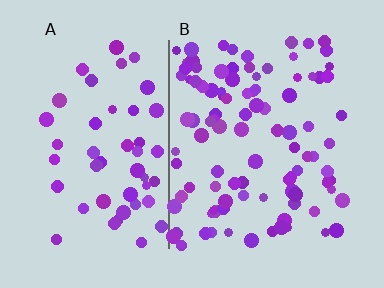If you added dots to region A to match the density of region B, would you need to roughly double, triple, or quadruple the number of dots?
Approximately double.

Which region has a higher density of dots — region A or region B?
B (the right).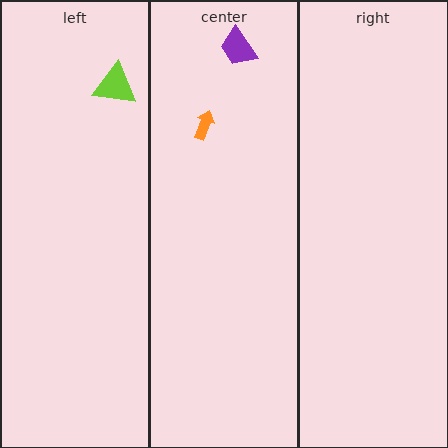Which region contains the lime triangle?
The left region.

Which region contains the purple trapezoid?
The center region.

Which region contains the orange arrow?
The center region.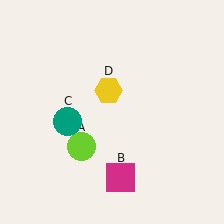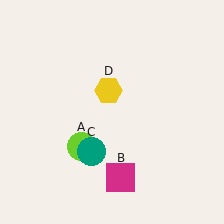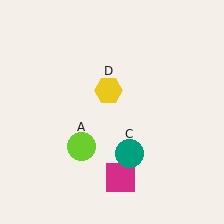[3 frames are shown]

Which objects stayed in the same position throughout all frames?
Lime circle (object A) and magenta square (object B) and yellow hexagon (object D) remained stationary.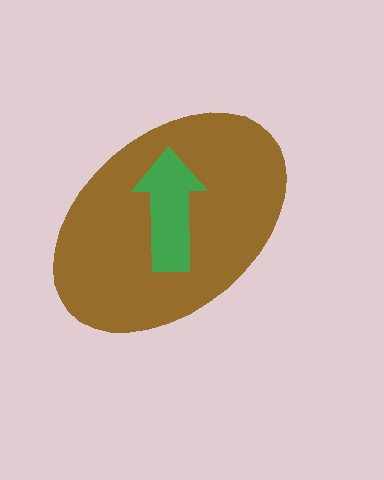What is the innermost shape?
The green arrow.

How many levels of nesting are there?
2.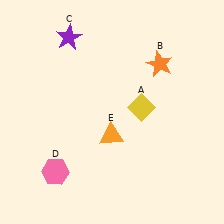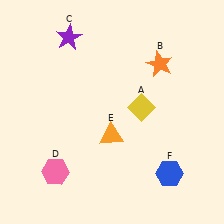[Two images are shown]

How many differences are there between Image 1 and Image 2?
There is 1 difference between the two images.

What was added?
A blue hexagon (F) was added in Image 2.